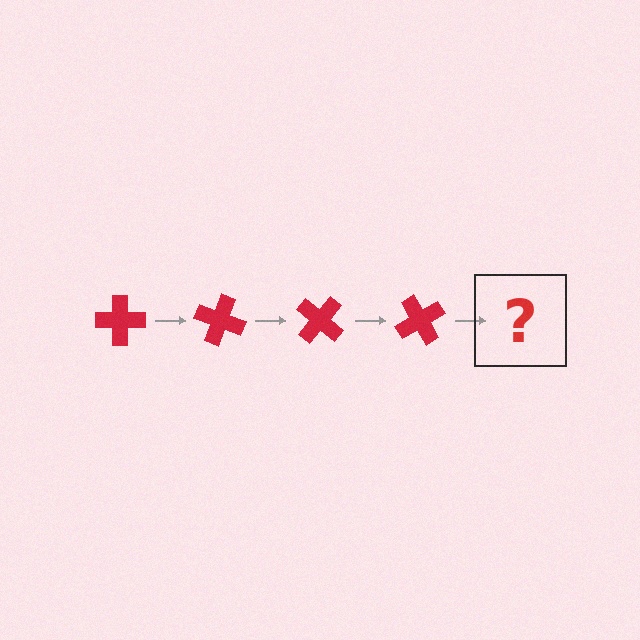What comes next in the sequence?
The next element should be a red cross rotated 80 degrees.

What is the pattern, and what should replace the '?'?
The pattern is that the cross rotates 20 degrees each step. The '?' should be a red cross rotated 80 degrees.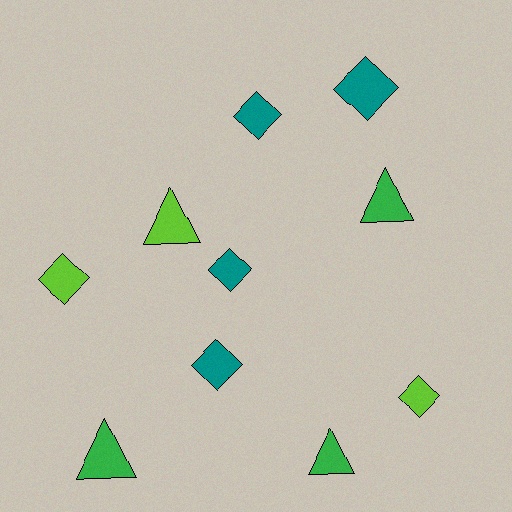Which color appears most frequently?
Teal, with 4 objects.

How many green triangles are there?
There are 3 green triangles.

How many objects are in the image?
There are 10 objects.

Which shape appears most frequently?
Diamond, with 6 objects.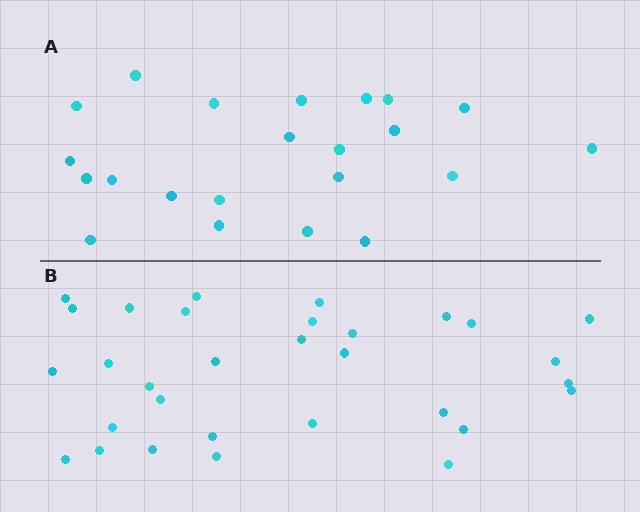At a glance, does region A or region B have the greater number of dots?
Region B (the bottom region) has more dots.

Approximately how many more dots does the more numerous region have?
Region B has roughly 8 or so more dots than region A.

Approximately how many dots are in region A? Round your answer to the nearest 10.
About 20 dots. (The exact count is 22, which rounds to 20.)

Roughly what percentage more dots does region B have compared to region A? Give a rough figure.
About 40% more.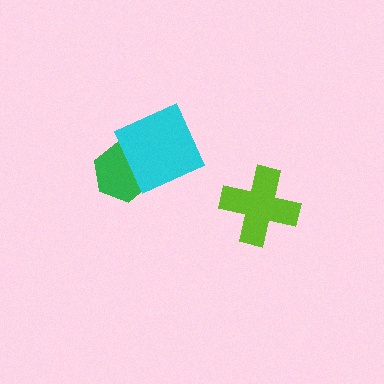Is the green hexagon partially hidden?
Yes, it is partially covered by another shape.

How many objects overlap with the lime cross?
0 objects overlap with the lime cross.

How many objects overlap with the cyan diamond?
1 object overlaps with the cyan diamond.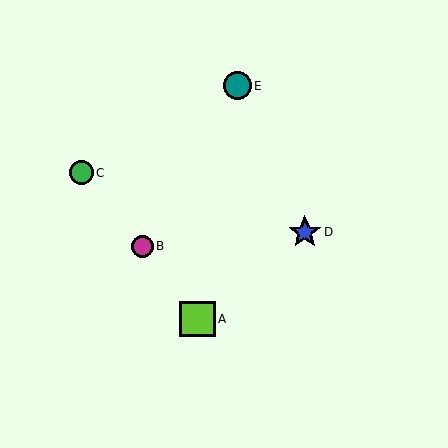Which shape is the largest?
The lime square (labeled A) is the largest.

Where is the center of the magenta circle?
The center of the magenta circle is at (142, 246).